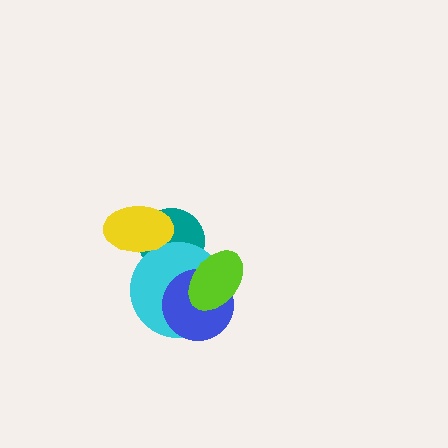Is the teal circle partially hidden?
Yes, it is partially covered by another shape.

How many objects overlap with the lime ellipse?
3 objects overlap with the lime ellipse.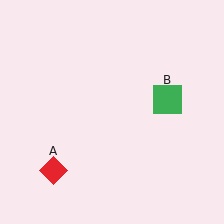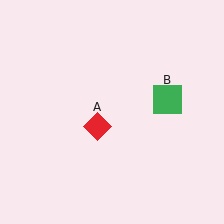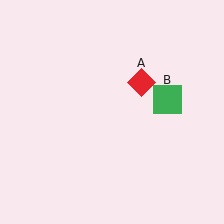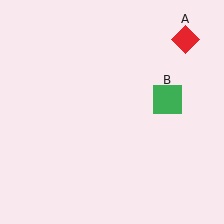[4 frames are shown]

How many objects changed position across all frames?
1 object changed position: red diamond (object A).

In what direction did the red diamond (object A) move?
The red diamond (object A) moved up and to the right.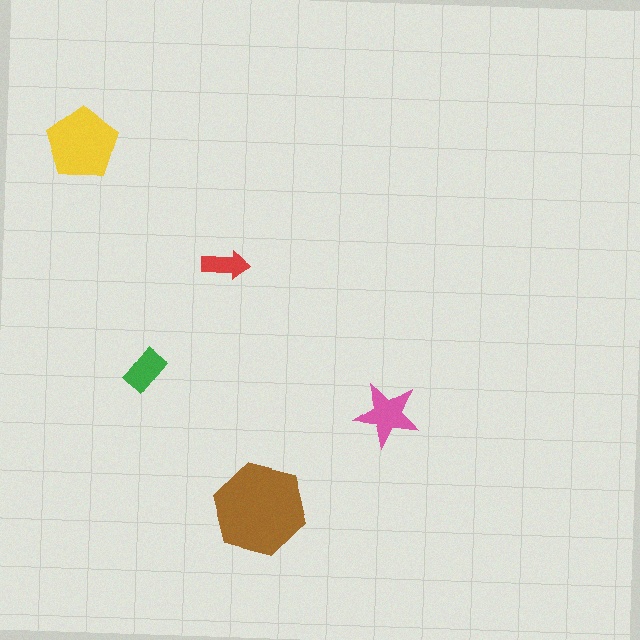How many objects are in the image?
There are 5 objects in the image.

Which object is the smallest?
The red arrow.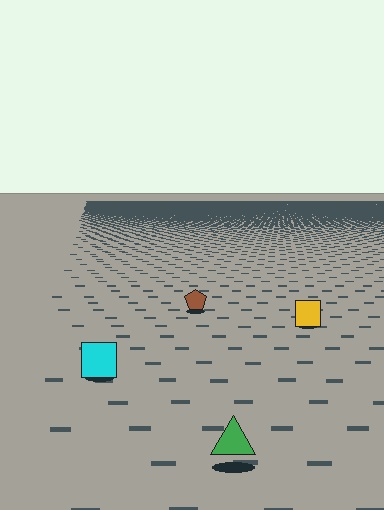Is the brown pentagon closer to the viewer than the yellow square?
No. The yellow square is closer — you can tell from the texture gradient: the ground texture is coarser near it.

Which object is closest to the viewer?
The green triangle is closest. The texture marks near it are larger and more spread out.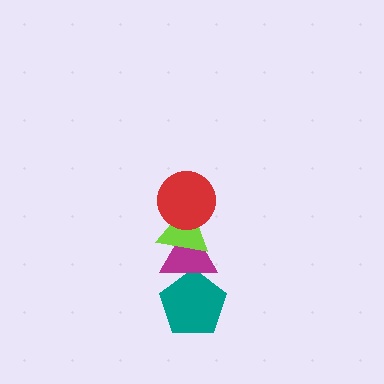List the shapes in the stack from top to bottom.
From top to bottom: the red circle, the lime triangle, the magenta triangle, the teal pentagon.